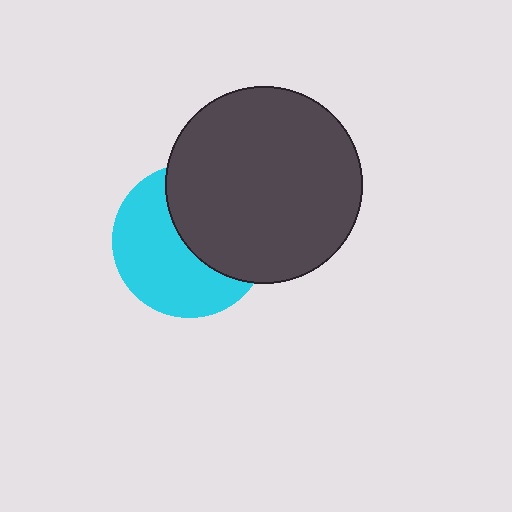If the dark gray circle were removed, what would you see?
You would see the complete cyan circle.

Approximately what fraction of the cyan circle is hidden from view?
Roughly 46% of the cyan circle is hidden behind the dark gray circle.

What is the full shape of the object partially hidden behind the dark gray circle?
The partially hidden object is a cyan circle.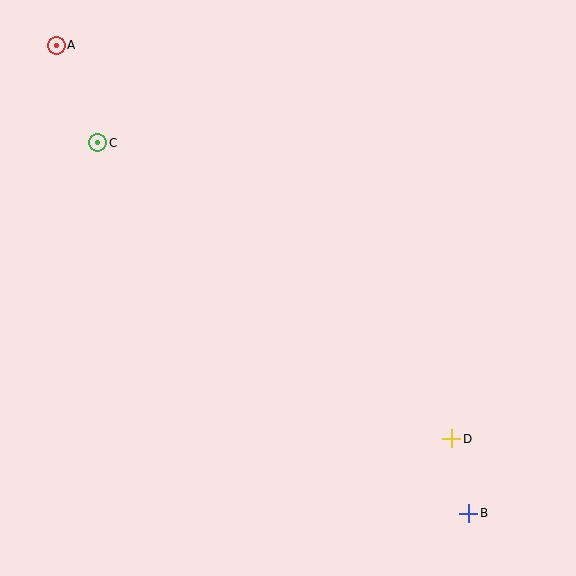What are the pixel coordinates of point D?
Point D is at (452, 439).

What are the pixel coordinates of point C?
Point C is at (98, 143).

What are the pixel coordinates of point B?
Point B is at (469, 513).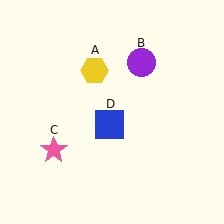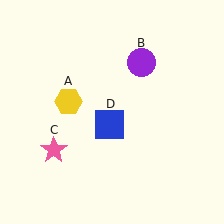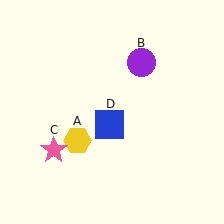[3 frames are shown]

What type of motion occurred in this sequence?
The yellow hexagon (object A) rotated counterclockwise around the center of the scene.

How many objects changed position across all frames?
1 object changed position: yellow hexagon (object A).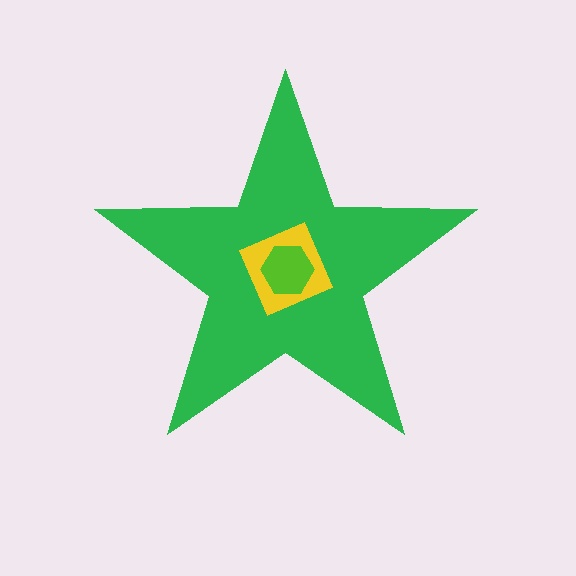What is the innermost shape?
The lime hexagon.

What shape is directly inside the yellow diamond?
The lime hexagon.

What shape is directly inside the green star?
The yellow diamond.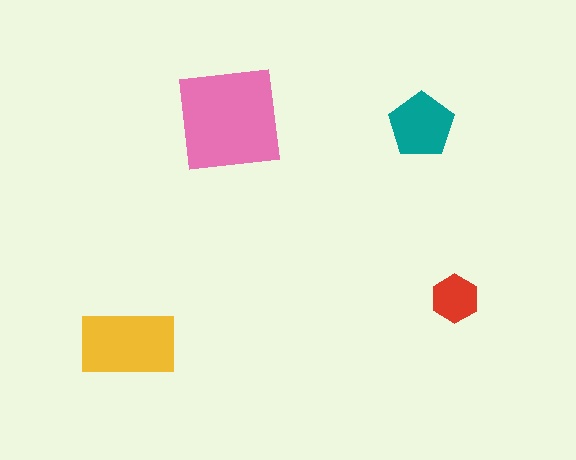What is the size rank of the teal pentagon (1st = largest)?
3rd.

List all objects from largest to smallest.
The pink square, the yellow rectangle, the teal pentagon, the red hexagon.